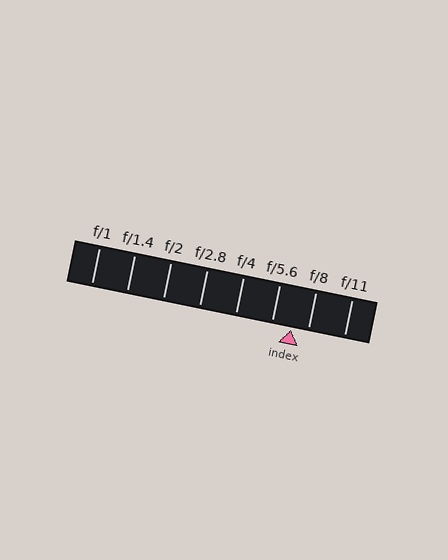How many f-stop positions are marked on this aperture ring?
There are 8 f-stop positions marked.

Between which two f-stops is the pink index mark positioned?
The index mark is between f/5.6 and f/8.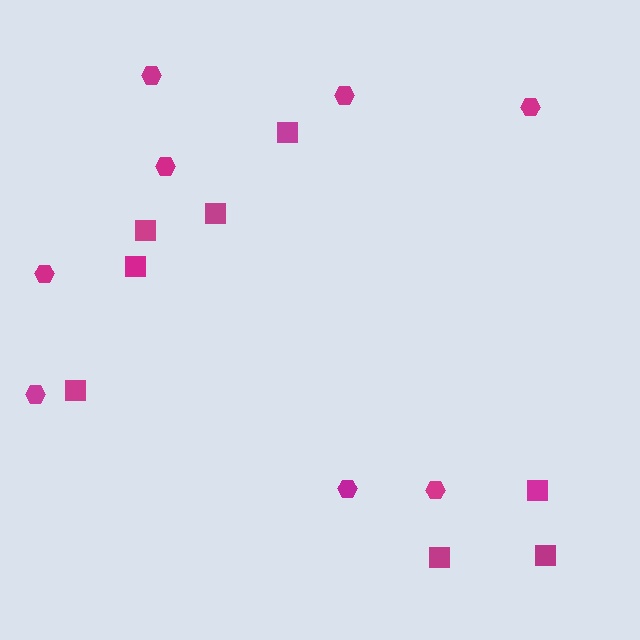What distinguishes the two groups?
There are 2 groups: one group of hexagons (8) and one group of squares (8).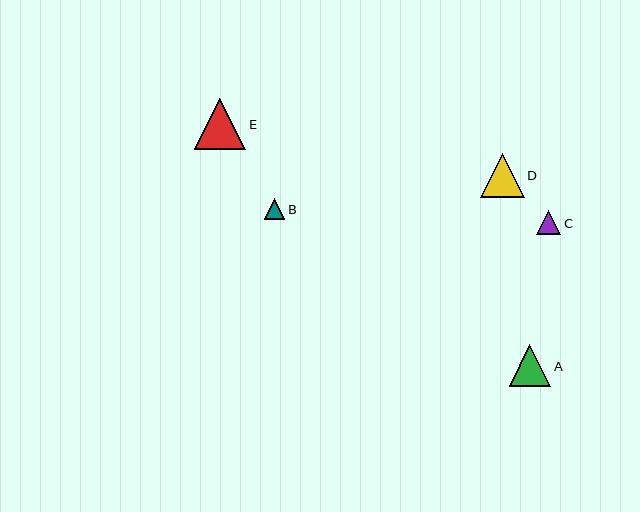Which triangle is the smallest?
Triangle B is the smallest with a size of approximately 20 pixels.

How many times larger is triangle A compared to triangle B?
Triangle A is approximately 2.1 times the size of triangle B.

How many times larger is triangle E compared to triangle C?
Triangle E is approximately 2.1 times the size of triangle C.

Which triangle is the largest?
Triangle E is the largest with a size of approximately 52 pixels.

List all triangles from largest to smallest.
From largest to smallest: E, D, A, C, B.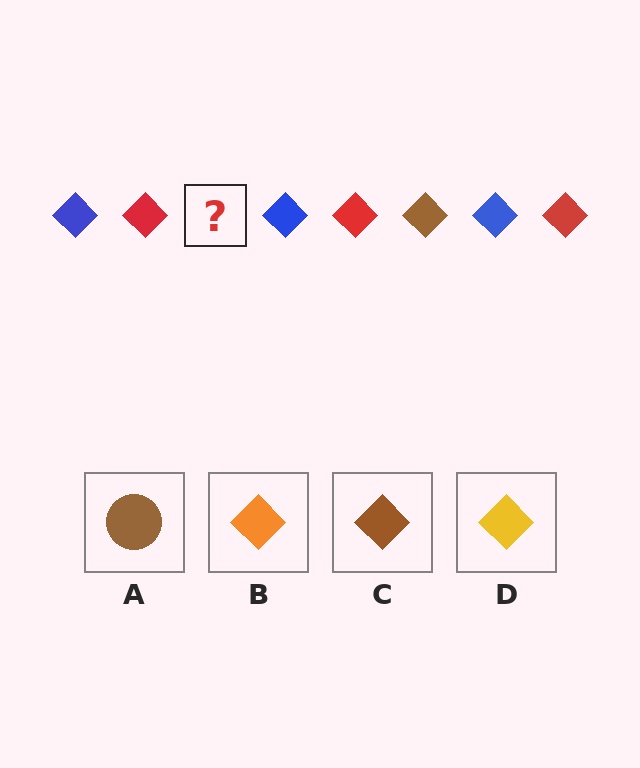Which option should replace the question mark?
Option C.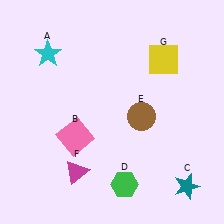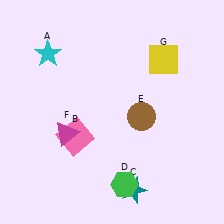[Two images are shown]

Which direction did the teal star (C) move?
The teal star (C) moved left.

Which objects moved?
The objects that moved are: the teal star (C), the magenta triangle (F).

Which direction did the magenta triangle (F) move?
The magenta triangle (F) moved up.